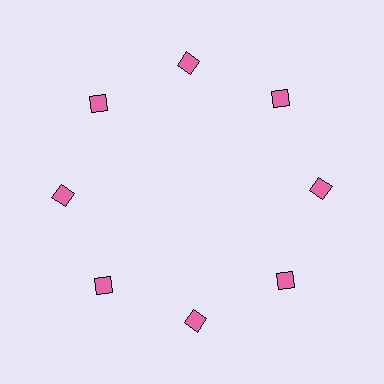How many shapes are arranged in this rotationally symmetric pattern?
There are 8 shapes, arranged in 8 groups of 1.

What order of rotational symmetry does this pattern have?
This pattern has 8-fold rotational symmetry.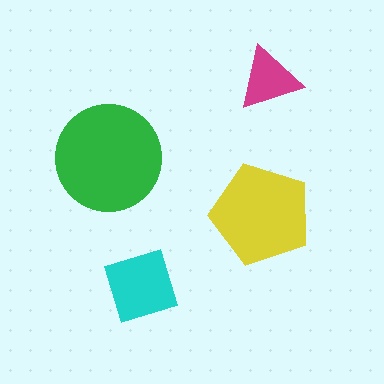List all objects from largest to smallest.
The green circle, the yellow pentagon, the cyan diamond, the magenta triangle.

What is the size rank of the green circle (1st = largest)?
1st.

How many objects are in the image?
There are 4 objects in the image.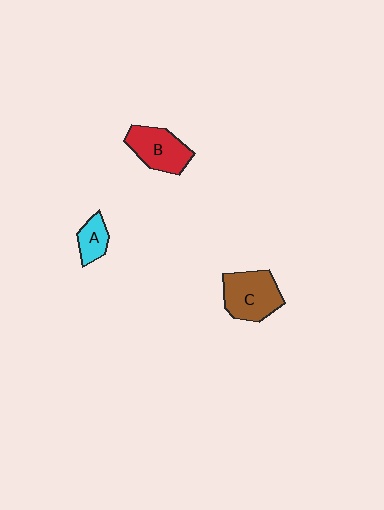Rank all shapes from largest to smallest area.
From largest to smallest: C (brown), B (red), A (cyan).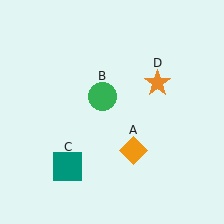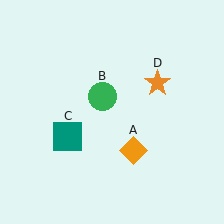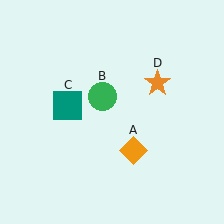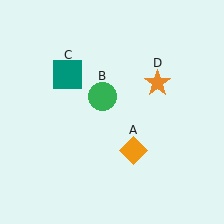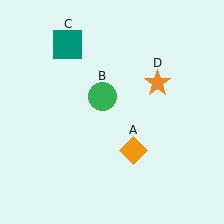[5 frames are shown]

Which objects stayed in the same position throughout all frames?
Orange diamond (object A) and green circle (object B) and orange star (object D) remained stationary.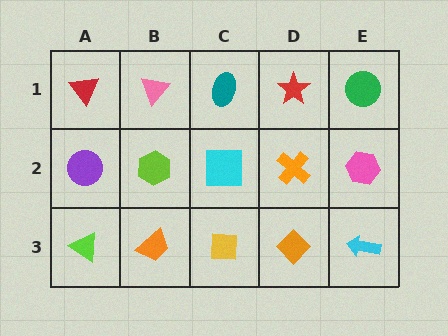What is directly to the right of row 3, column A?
An orange trapezoid.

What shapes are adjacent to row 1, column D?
An orange cross (row 2, column D), a teal ellipse (row 1, column C), a green circle (row 1, column E).